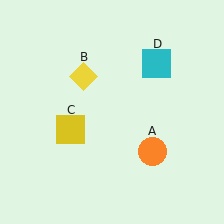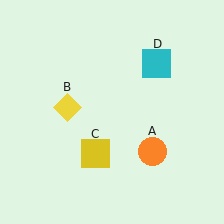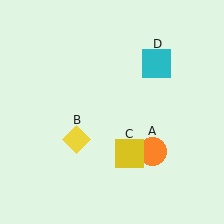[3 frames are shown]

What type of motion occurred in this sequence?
The yellow diamond (object B), yellow square (object C) rotated counterclockwise around the center of the scene.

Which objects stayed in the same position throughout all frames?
Orange circle (object A) and cyan square (object D) remained stationary.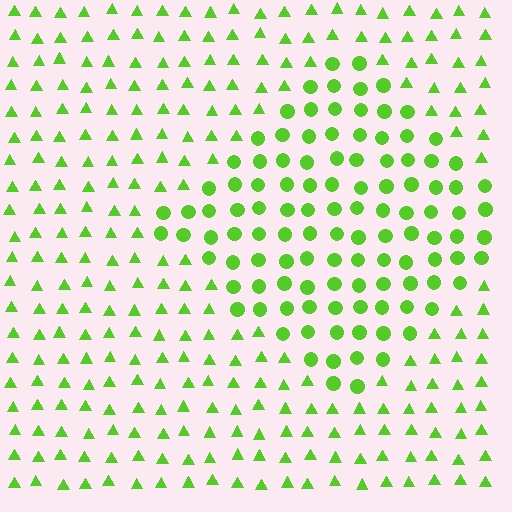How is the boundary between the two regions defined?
The boundary is defined by a change in element shape: circles inside vs. triangles outside. All elements share the same color and spacing.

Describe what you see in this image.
The image is filled with small lime elements arranged in a uniform grid. A diamond-shaped region contains circles, while the surrounding area contains triangles. The boundary is defined purely by the change in element shape.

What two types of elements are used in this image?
The image uses circles inside the diamond region and triangles outside it.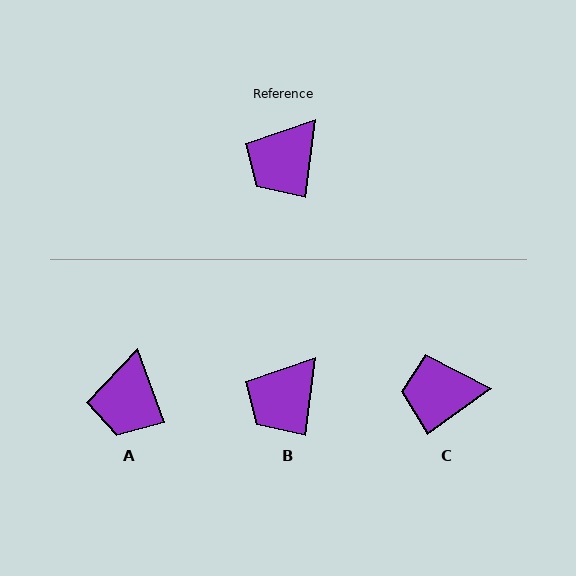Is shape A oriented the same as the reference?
No, it is off by about 28 degrees.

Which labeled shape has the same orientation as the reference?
B.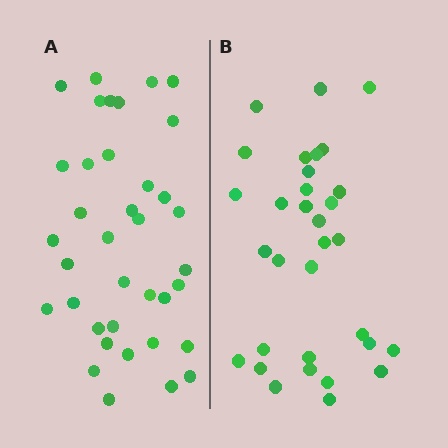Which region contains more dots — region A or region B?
Region A (the left region) has more dots.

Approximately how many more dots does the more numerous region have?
Region A has about 5 more dots than region B.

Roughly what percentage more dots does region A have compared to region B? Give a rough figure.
About 15% more.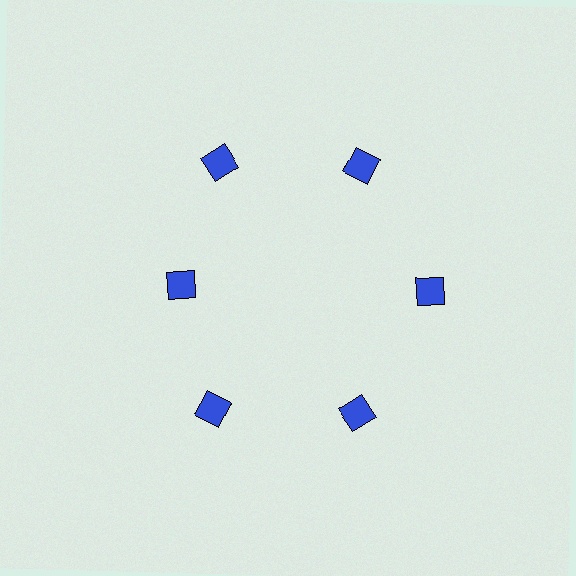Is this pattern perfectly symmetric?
No. The 6 blue diamonds are arranged in a ring, but one element near the 9 o'clock position is pulled inward toward the center, breaking the 6-fold rotational symmetry.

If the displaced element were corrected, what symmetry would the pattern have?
It would have 6-fold rotational symmetry — the pattern would map onto itself every 60 degrees.